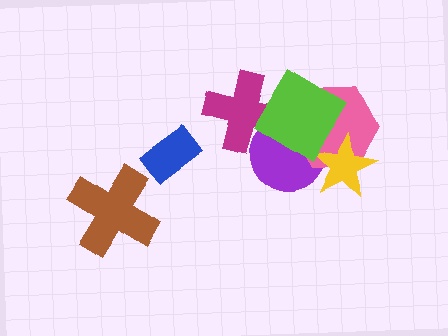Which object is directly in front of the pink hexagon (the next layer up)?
The yellow star is directly in front of the pink hexagon.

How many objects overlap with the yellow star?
3 objects overlap with the yellow star.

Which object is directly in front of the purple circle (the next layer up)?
The pink hexagon is directly in front of the purple circle.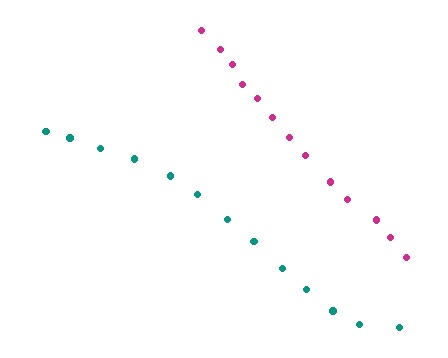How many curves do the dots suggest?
There are 2 distinct paths.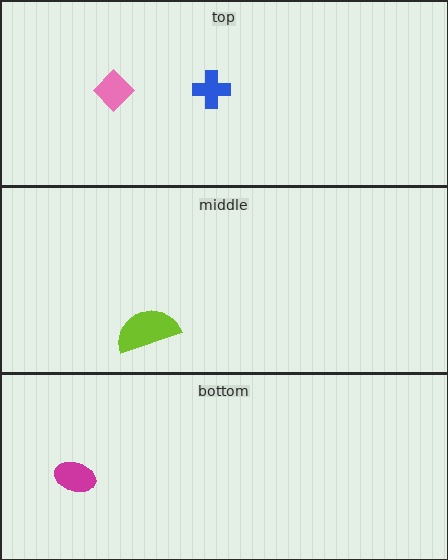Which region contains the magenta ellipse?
The bottom region.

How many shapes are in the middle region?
1.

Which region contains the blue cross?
The top region.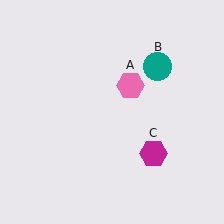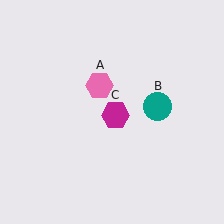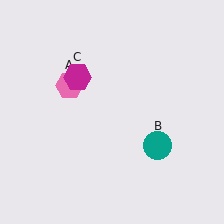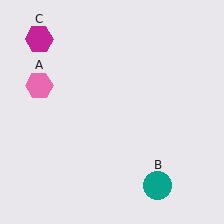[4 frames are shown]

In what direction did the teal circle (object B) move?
The teal circle (object B) moved down.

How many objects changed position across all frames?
3 objects changed position: pink hexagon (object A), teal circle (object B), magenta hexagon (object C).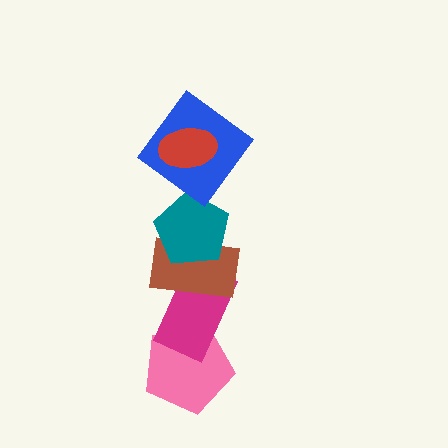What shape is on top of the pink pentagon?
The magenta rectangle is on top of the pink pentagon.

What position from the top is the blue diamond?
The blue diamond is 2nd from the top.